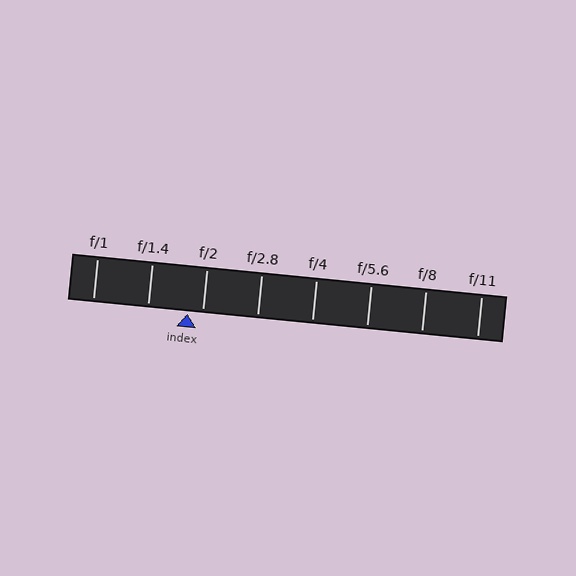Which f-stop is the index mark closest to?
The index mark is closest to f/2.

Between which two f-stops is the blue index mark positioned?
The index mark is between f/1.4 and f/2.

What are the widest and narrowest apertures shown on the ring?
The widest aperture shown is f/1 and the narrowest is f/11.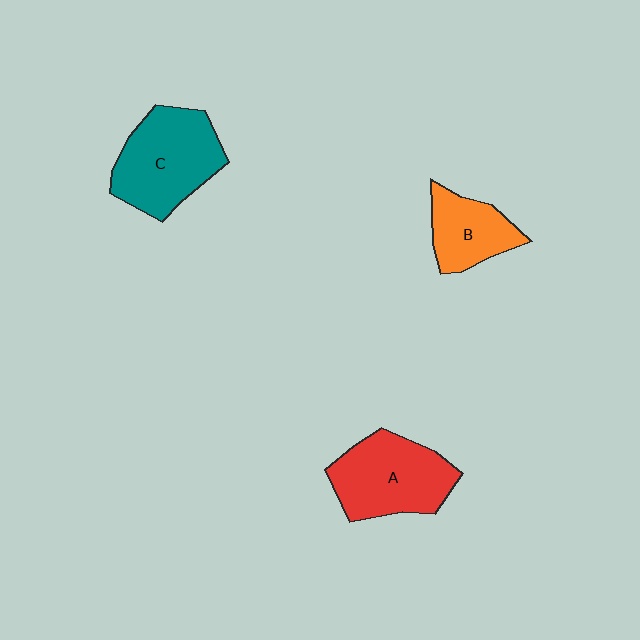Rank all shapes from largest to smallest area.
From largest to smallest: C (teal), A (red), B (orange).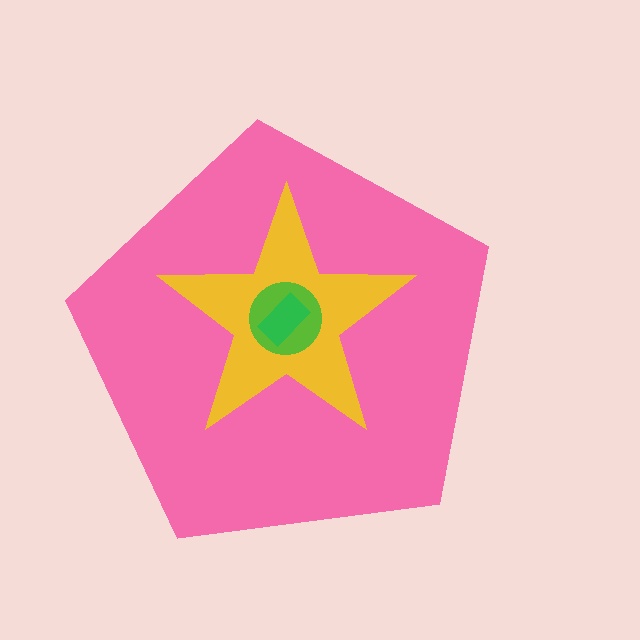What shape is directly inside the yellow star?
The lime circle.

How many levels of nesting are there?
4.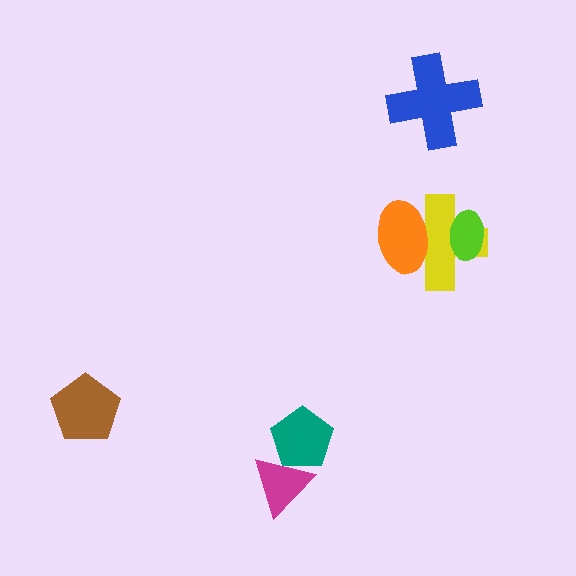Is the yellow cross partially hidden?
Yes, it is partially covered by another shape.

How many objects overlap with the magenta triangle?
1 object overlaps with the magenta triangle.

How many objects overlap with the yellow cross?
2 objects overlap with the yellow cross.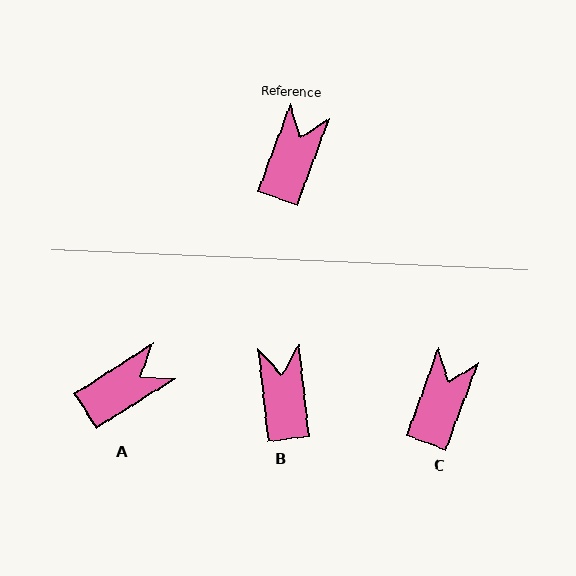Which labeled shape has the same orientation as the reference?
C.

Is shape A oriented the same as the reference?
No, it is off by about 37 degrees.